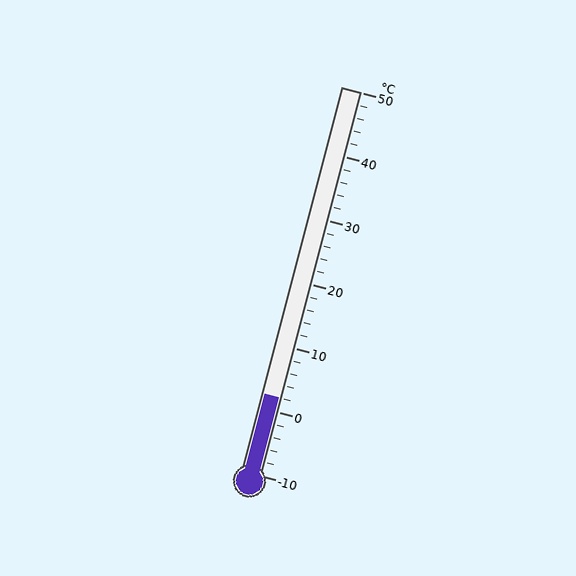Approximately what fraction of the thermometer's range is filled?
The thermometer is filled to approximately 20% of its range.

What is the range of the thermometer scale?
The thermometer scale ranges from -10°C to 50°C.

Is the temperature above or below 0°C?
The temperature is above 0°C.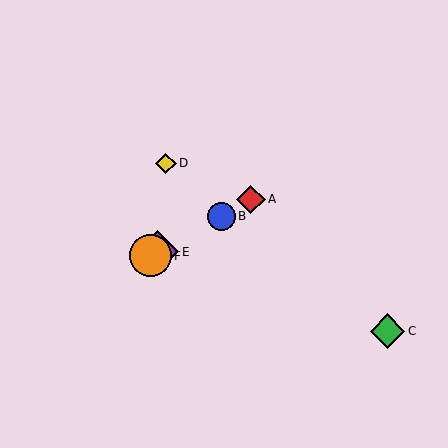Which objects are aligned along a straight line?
Objects A, B, E, F are aligned along a straight line.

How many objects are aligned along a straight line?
4 objects (A, B, E, F) are aligned along a straight line.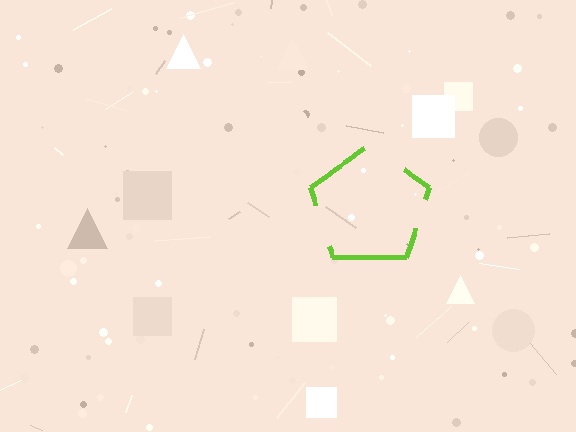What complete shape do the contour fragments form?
The contour fragments form a pentagon.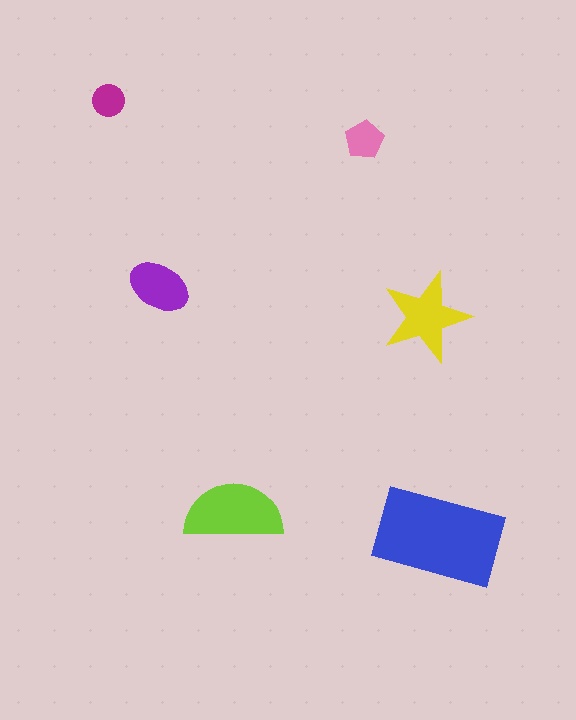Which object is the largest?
The blue rectangle.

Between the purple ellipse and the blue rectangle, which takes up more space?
The blue rectangle.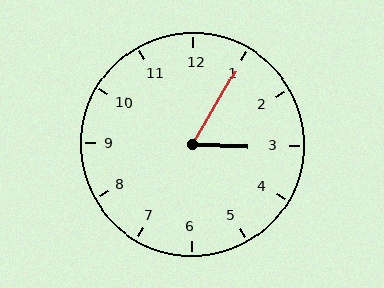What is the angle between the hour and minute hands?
Approximately 62 degrees.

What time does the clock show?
3:05.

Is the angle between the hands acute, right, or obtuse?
It is acute.